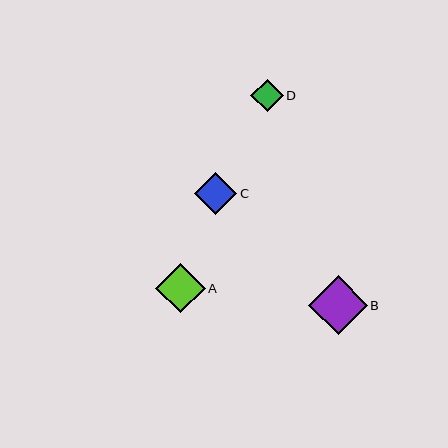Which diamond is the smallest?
Diamond D is the smallest with a size of approximately 32 pixels.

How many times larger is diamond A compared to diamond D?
Diamond A is approximately 1.5 times the size of diamond D.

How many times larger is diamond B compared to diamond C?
Diamond B is approximately 1.4 times the size of diamond C.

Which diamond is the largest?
Diamond B is the largest with a size of approximately 59 pixels.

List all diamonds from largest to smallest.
From largest to smallest: B, A, C, D.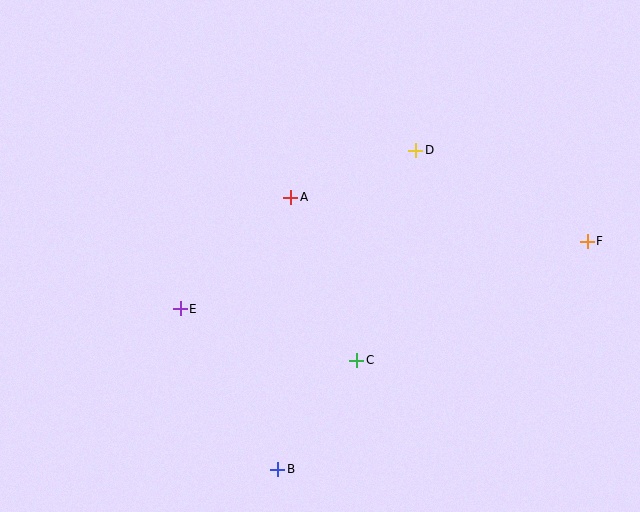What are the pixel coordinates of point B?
Point B is at (278, 469).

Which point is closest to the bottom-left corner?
Point E is closest to the bottom-left corner.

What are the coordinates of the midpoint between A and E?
The midpoint between A and E is at (235, 253).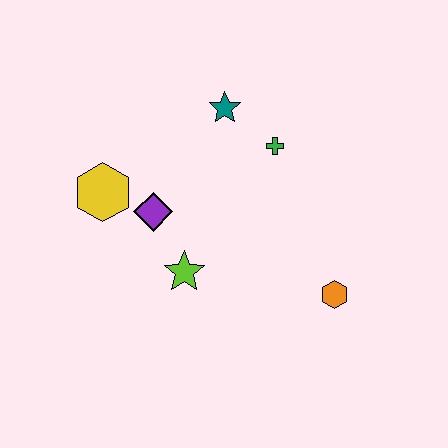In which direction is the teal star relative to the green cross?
The teal star is to the left of the green cross.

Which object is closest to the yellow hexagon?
The purple diamond is closest to the yellow hexagon.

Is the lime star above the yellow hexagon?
No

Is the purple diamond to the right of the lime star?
No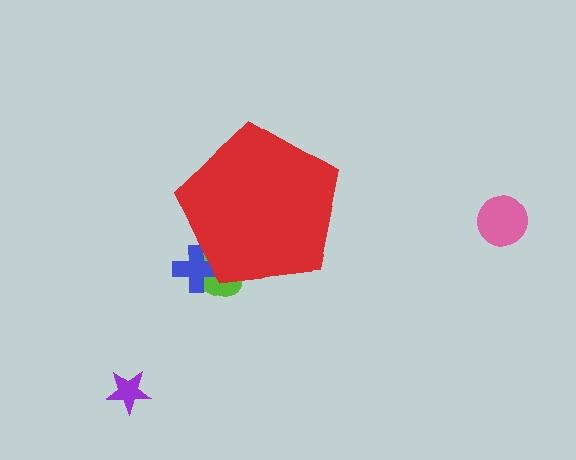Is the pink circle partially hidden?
No, the pink circle is fully visible.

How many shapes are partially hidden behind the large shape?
2 shapes are partially hidden.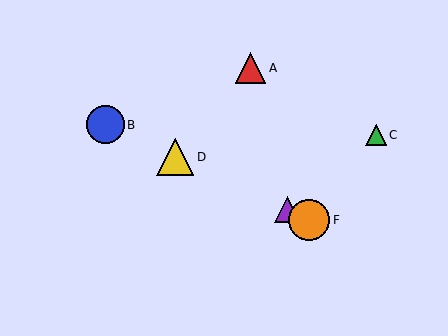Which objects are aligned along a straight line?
Objects B, D, E, F are aligned along a straight line.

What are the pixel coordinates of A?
Object A is at (251, 68).